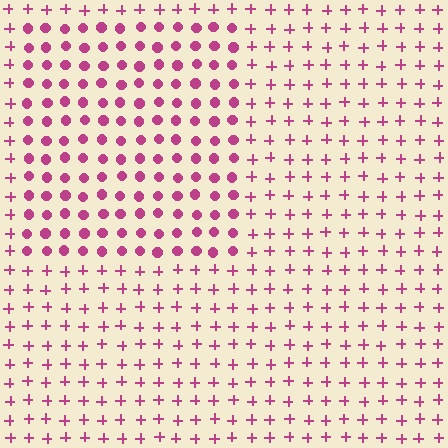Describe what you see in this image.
The image is filled with small magenta elements arranged in a uniform grid. A rectangle-shaped region contains circles, while the surrounding area contains plus signs. The boundary is defined purely by the change in element shape.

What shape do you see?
I see a rectangle.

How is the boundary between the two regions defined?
The boundary is defined by a change in element shape: circles inside vs. plus signs outside. All elements share the same color and spacing.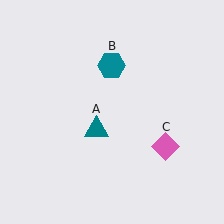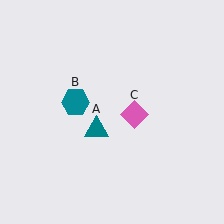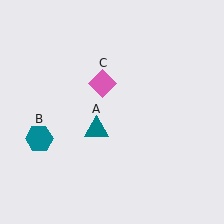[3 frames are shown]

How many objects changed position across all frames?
2 objects changed position: teal hexagon (object B), pink diamond (object C).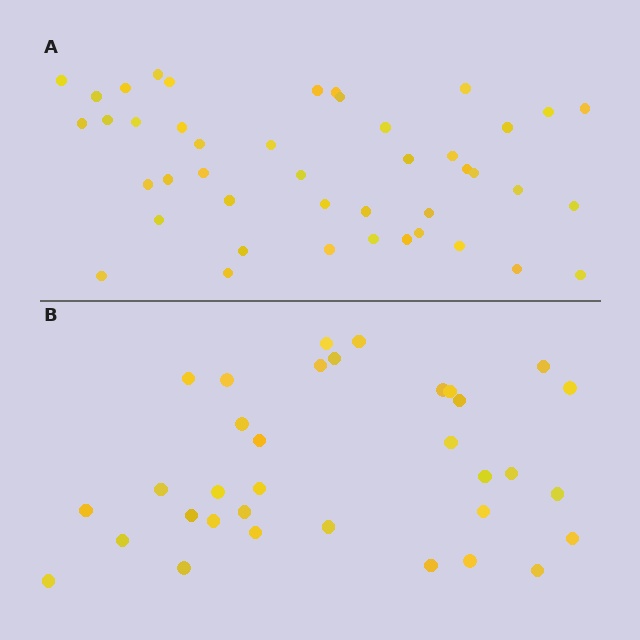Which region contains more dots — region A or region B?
Region A (the top region) has more dots.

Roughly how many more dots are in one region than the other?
Region A has roughly 10 or so more dots than region B.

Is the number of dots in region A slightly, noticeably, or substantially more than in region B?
Region A has noticeably more, but not dramatically so. The ratio is roughly 1.3 to 1.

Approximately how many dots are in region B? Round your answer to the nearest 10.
About 30 dots. (The exact count is 34, which rounds to 30.)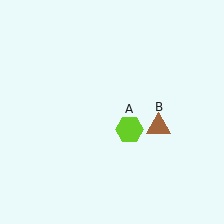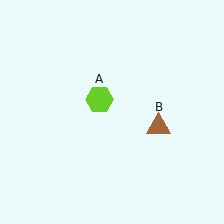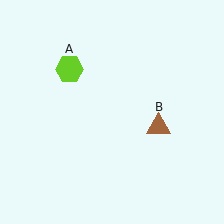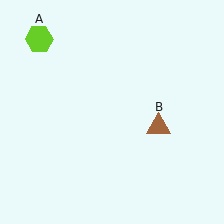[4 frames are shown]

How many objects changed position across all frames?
1 object changed position: lime hexagon (object A).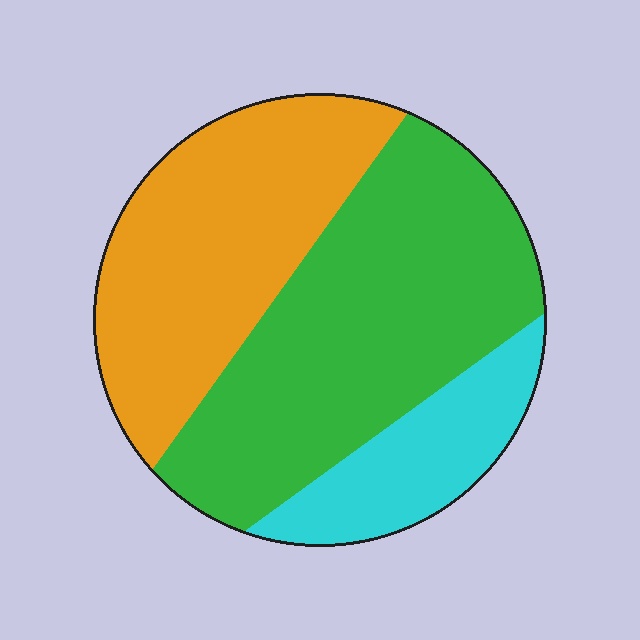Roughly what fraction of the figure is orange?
Orange takes up about three eighths (3/8) of the figure.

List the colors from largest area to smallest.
From largest to smallest: green, orange, cyan.